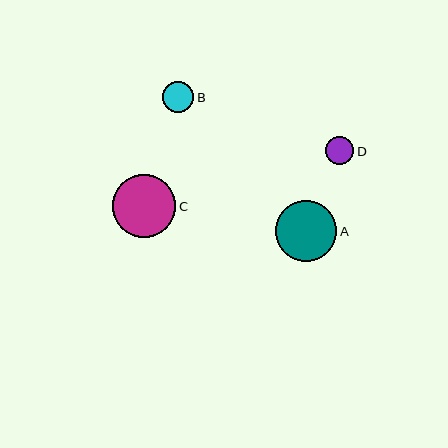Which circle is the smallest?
Circle D is the smallest with a size of approximately 28 pixels.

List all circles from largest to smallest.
From largest to smallest: C, A, B, D.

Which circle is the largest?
Circle C is the largest with a size of approximately 63 pixels.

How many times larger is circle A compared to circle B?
Circle A is approximately 2.0 times the size of circle B.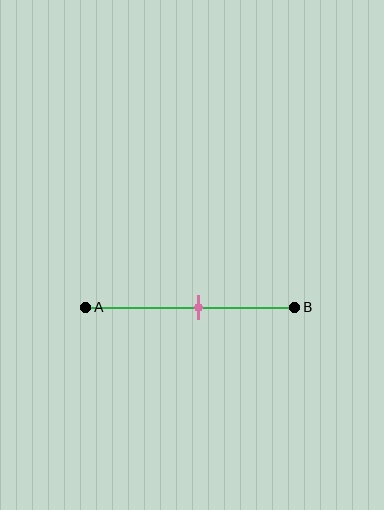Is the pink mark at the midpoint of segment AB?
No, the mark is at about 55% from A, not at the 50% midpoint.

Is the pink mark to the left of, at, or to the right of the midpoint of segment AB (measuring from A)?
The pink mark is to the right of the midpoint of segment AB.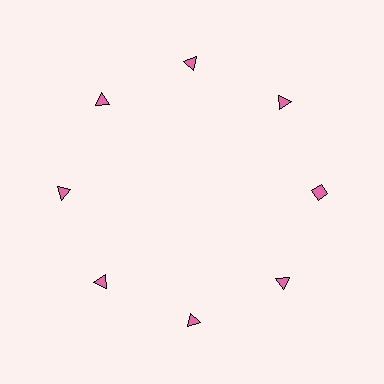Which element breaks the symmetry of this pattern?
The pink diamond at roughly the 3 o'clock position breaks the symmetry. All other shapes are pink triangles.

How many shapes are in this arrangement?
There are 8 shapes arranged in a ring pattern.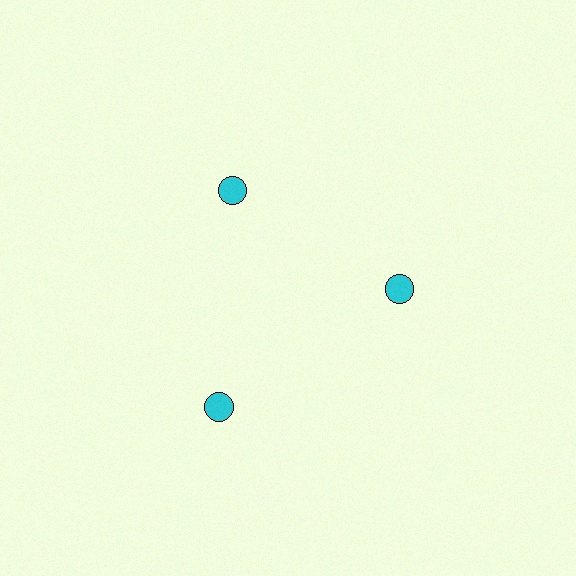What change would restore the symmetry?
The symmetry would be restored by moving it inward, back onto the ring so that all 3 circles sit at equal angles and equal distance from the center.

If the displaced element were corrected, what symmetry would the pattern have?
It would have 3-fold rotational symmetry — the pattern would map onto itself every 120 degrees.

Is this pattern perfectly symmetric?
No. The 3 cyan circles are arranged in a ring, but one element near the 7 o'clock position is pushed outward from the center, breaking the 3-fold rotational symmetry.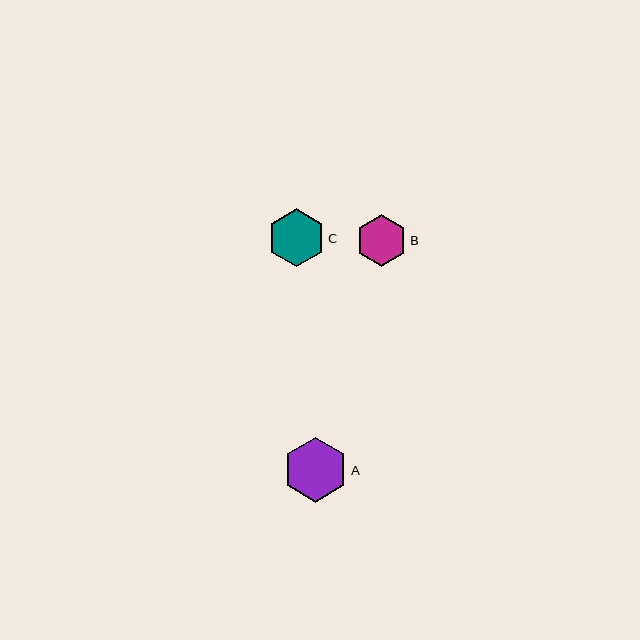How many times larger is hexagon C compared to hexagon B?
Hexagon C is approximately 1.1 times the size of hexagon B.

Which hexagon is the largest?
Hexagon A is the largest with a size of approximately 65 pixels.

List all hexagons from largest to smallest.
From largest to smallest: A, C, B.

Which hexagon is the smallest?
Hexagon B is the smallest with a size of approximately 52 pixels.